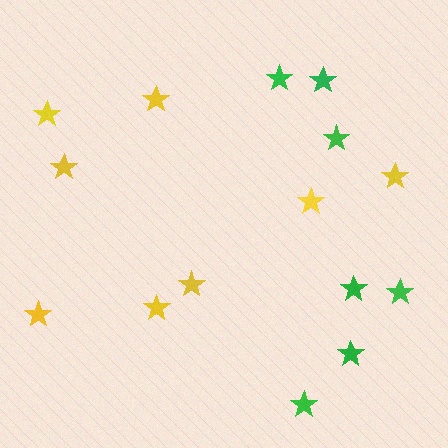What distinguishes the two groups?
There are 2 groups: one group of green stars (7) and one group of yellow stars (8).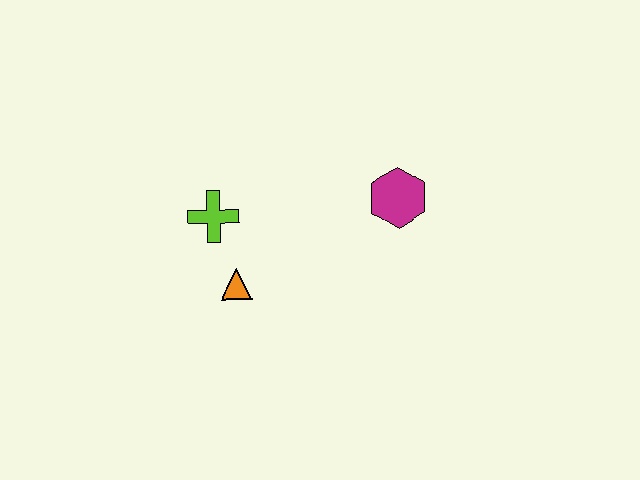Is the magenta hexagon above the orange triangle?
Yes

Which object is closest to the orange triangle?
The lime cross is closest to the orange triangle.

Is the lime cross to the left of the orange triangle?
Yes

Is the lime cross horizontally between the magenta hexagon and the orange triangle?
No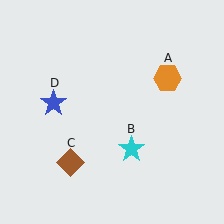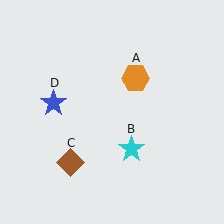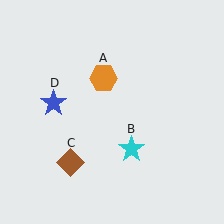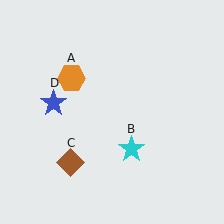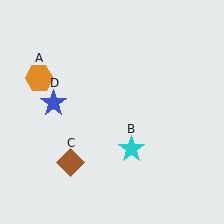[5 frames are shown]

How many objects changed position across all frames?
1 object changed position: orange hexagon (object A).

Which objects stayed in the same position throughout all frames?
Cyan star (object B) and brown diamond (object C) and blue star (object D) remained stationary.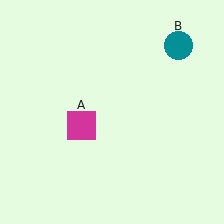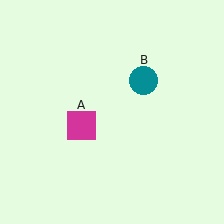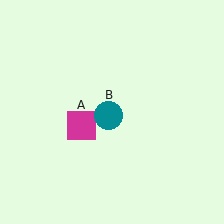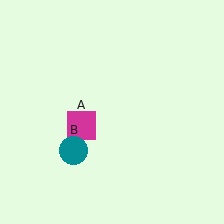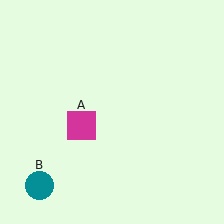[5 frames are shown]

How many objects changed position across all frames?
1 object changed position: teal circle (object B).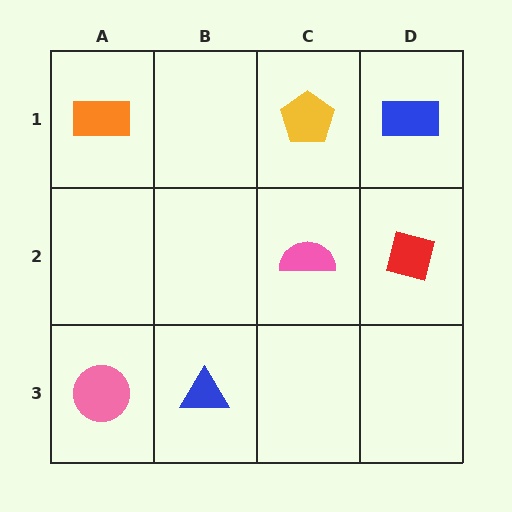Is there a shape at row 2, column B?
No, that cell is empty.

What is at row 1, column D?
A blue rectangle.